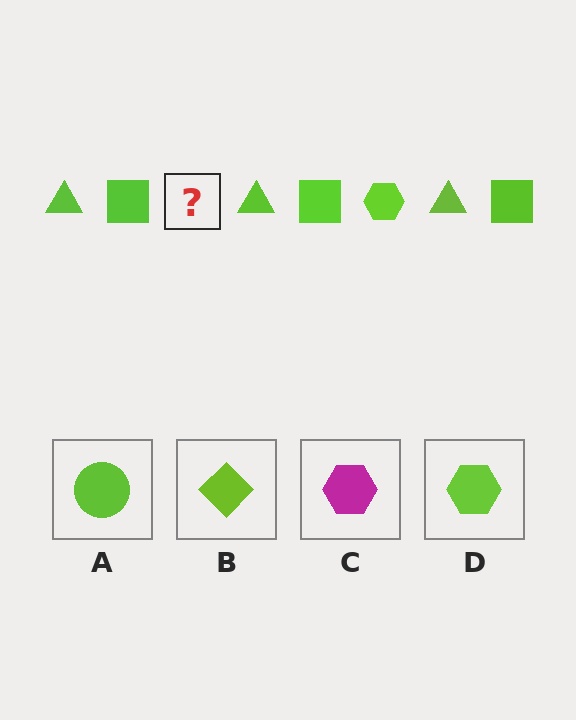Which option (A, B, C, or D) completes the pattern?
D.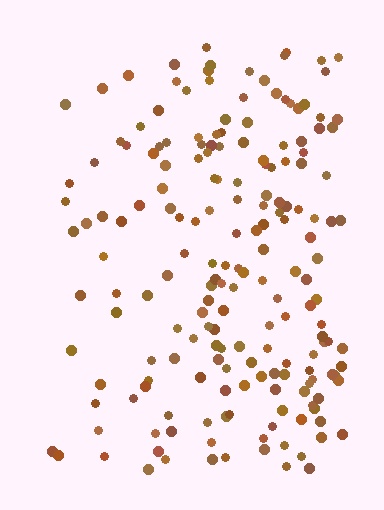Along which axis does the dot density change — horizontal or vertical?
Horizontal.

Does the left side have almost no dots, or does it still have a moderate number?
Still a moderate number, just noticeably fewer than the right.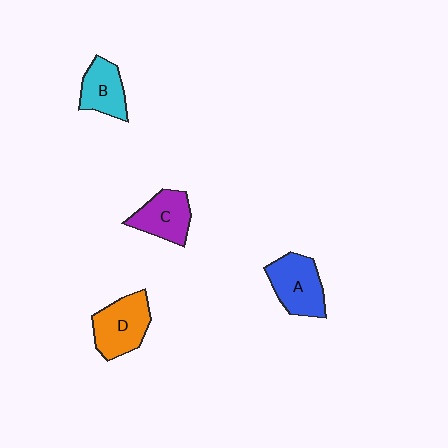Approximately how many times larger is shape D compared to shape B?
Approximately 1.3 times.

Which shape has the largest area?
Shape D (orange).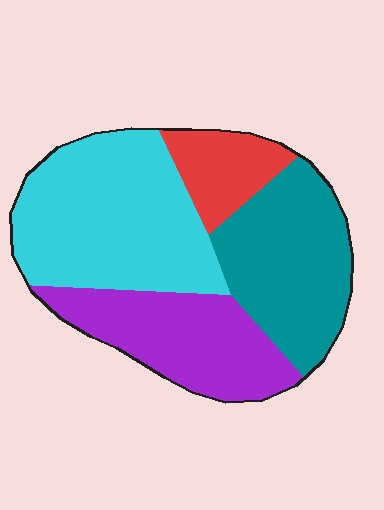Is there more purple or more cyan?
Cyan.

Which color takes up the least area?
Red, at roughly 10%.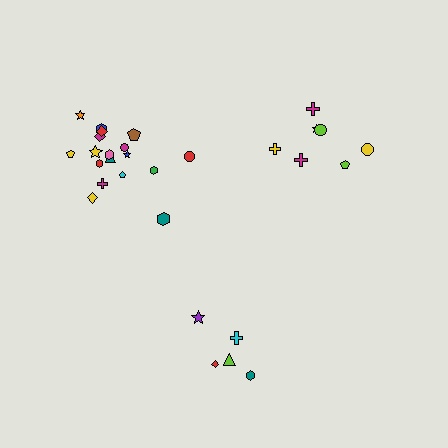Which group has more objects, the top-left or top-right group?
The top-left group.